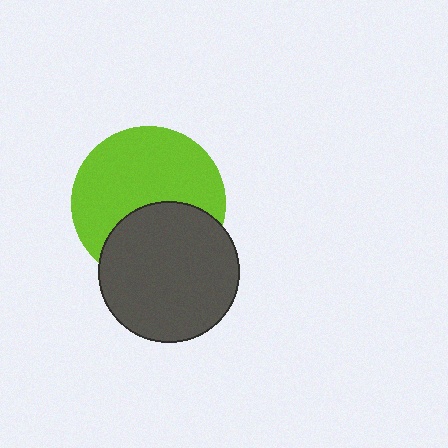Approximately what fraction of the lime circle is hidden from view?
Roughly 38% of the lime circle is hidden behind the dark gray circle.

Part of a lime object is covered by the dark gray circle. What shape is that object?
It is a circle.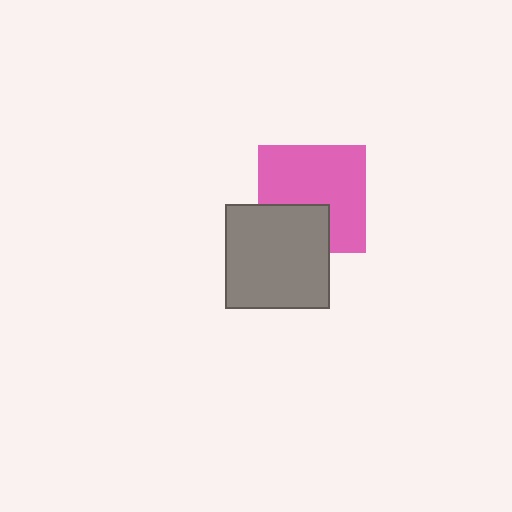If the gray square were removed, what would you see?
You would see the complete pink square.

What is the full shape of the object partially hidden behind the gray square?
The partially hidden object is a pink square.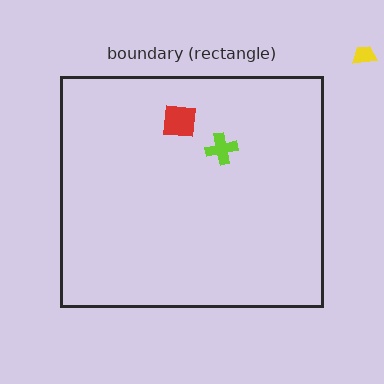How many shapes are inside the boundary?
2 inside, 1 outside.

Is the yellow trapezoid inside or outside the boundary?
Outside.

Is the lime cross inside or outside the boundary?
Inside.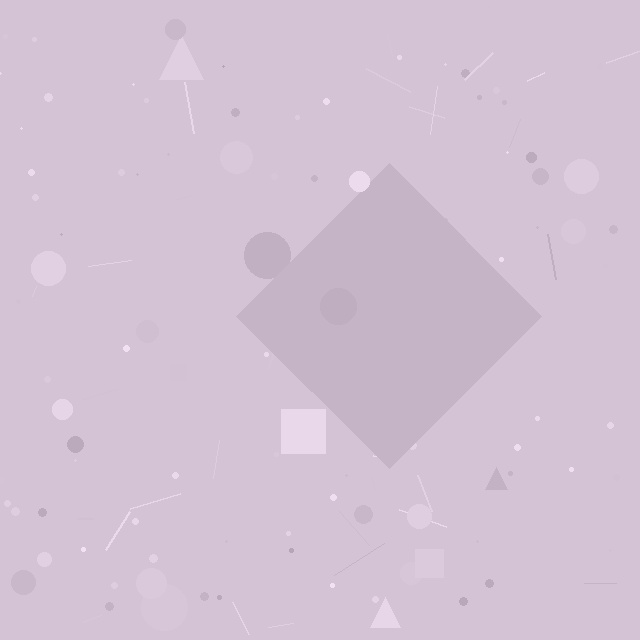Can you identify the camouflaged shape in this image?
The camouflaged shape is a diamond.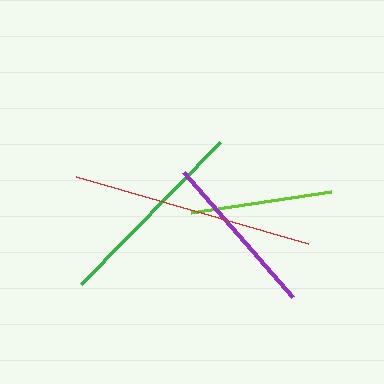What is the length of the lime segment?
The lime segment is approximately 142 pixels long.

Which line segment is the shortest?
The lime line is the shortest at approximately 142 pixels.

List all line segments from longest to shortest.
From longest to shortest: red, green, purple, lime.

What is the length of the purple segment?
The purple segment is approximately 165 pixels long.